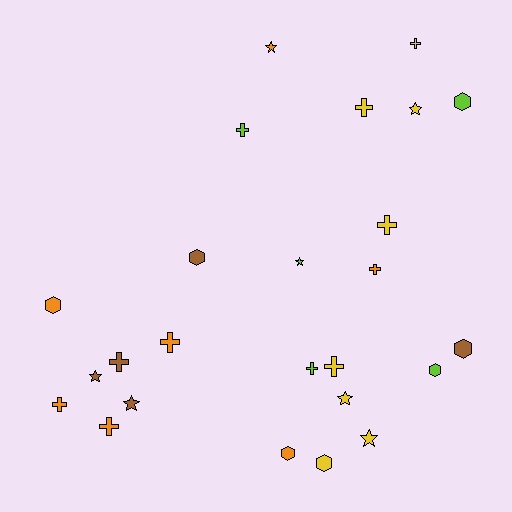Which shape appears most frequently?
Cross, with 11 objects.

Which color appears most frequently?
Yellow, with 8 objects.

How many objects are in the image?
There are 25 objects.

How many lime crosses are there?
There are 2 lime crosses.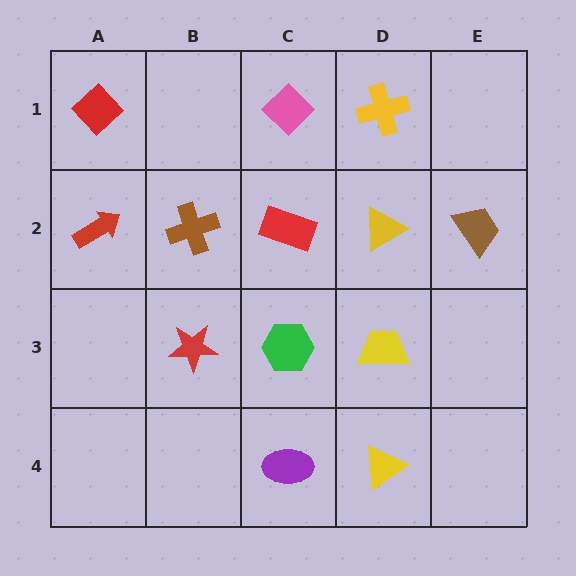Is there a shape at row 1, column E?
No, that cell is empty.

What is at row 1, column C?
A pink diamond.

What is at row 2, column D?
A yellow triangle.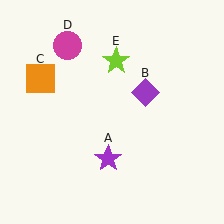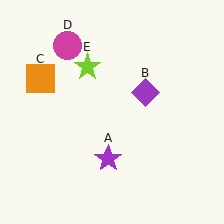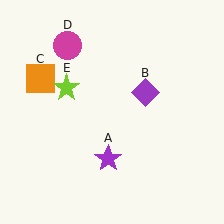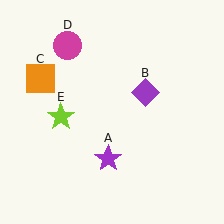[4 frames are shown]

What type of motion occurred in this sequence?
The lime star (object E) rotated counterclockwise around the center of the scene.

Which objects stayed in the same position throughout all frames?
Purple star (object A) and purple diamond (object B) and orange square (object C) and magenta circle (object D) remained stationary.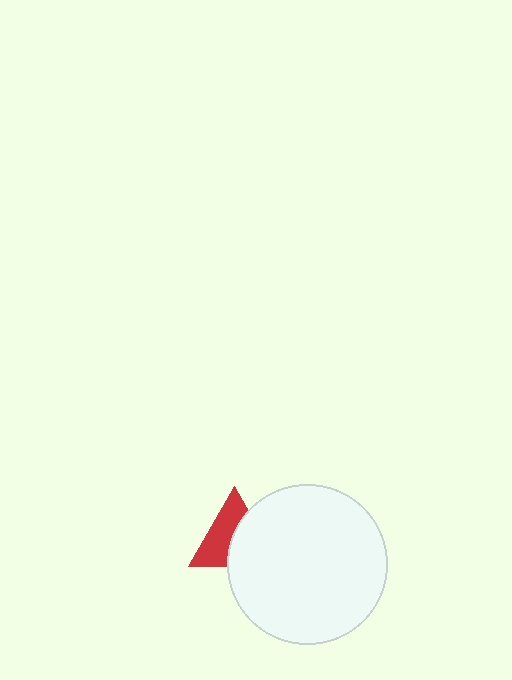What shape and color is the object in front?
The object in front is a white circle.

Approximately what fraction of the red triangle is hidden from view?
Roughly 47% of the red triangle is hidden behind the white circle.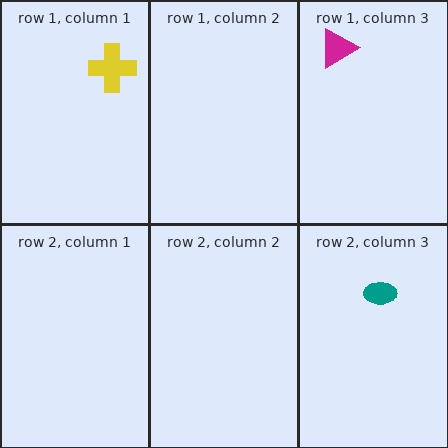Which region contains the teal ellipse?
The row 2, column 3 region.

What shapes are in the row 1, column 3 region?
The magenta triangle.